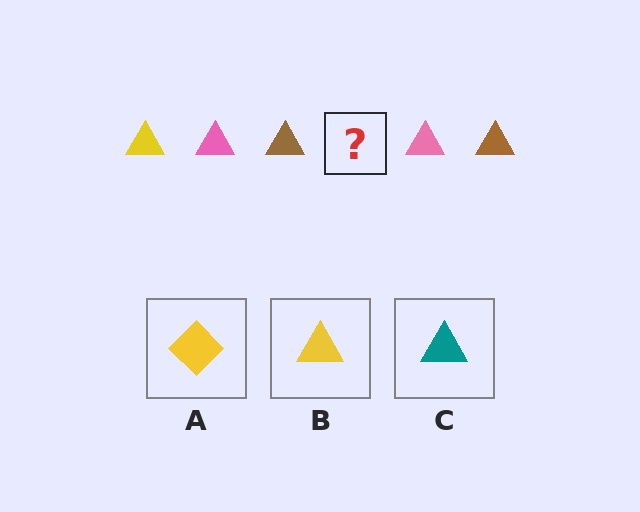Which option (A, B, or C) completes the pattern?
B.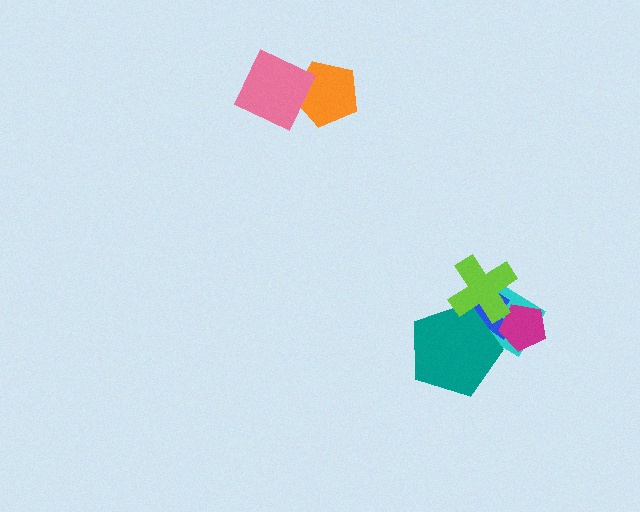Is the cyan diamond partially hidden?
Yes, it is partially covered by another shape.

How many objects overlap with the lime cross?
3 objects overlap with the lime cross.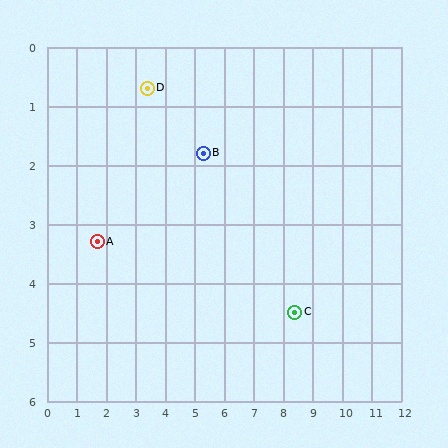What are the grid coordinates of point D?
Point D is at approximately (3.4, 0.7).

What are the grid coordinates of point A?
Point A is at approximately (1.7, 3.3).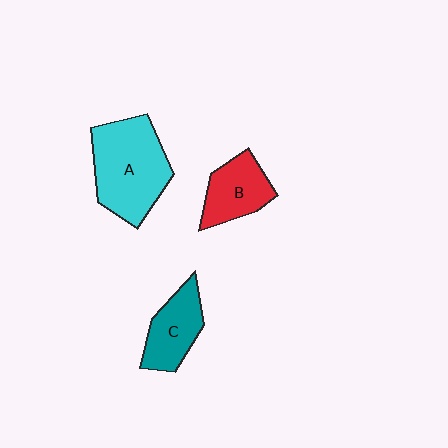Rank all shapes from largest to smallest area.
From largest to smallest: A (cyan), C (teal), B (red).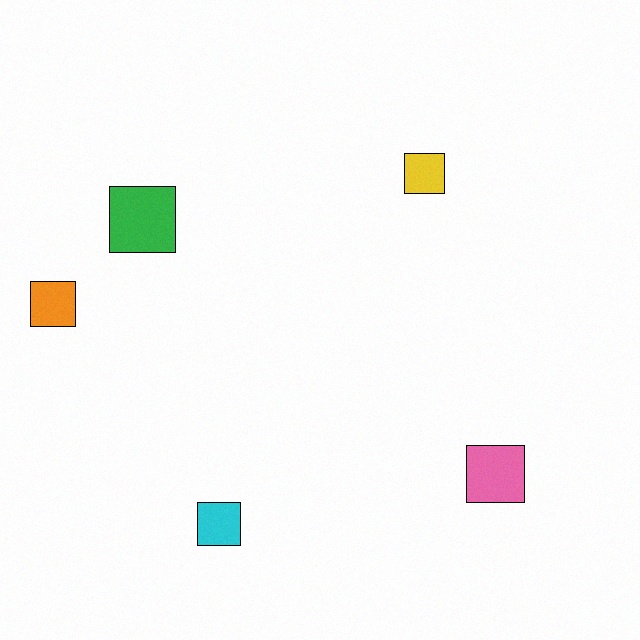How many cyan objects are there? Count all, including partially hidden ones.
There is 1 cyan object.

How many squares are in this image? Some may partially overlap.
There are 5 squares.